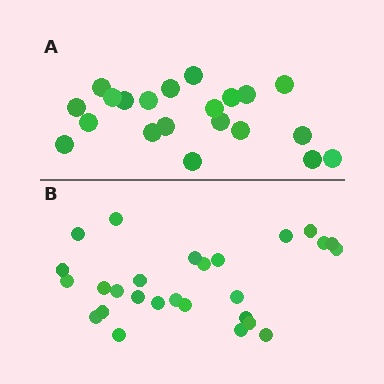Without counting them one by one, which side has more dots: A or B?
Region B (the bottom region) has more dots.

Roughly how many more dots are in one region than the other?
Region B has about 6 more dots than region A.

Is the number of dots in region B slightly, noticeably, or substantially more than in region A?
Region B has noticeably more, but not dramatically so. The ratio is roughly 1.3 to 1.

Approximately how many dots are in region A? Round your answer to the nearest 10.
About 20 dots. (The exact count is 21, which rounds to 20.)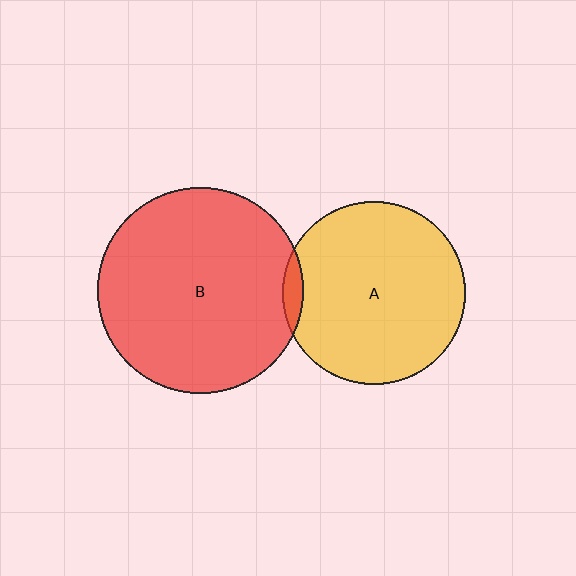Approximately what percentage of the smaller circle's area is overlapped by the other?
Approximately 5%.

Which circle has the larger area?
Circle B (red).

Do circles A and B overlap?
Yes.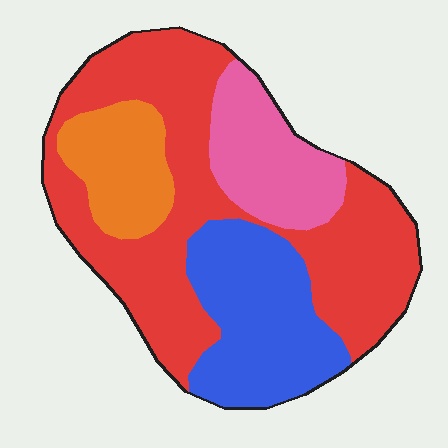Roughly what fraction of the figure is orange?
Orange takes up about one eighth (1/8) of the figure.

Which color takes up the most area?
Red, at roughly 50%.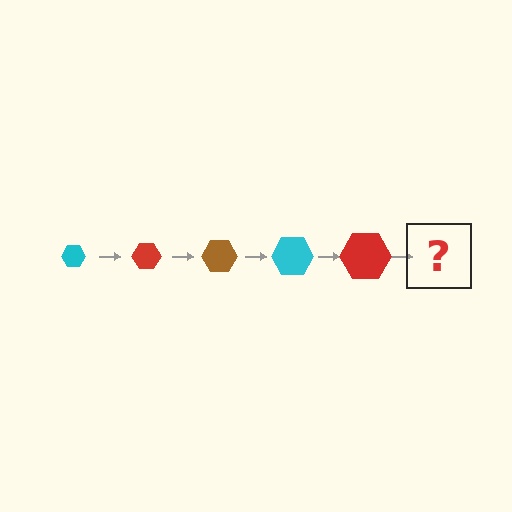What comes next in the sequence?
The next element should be a brown hexagon, larger than the previous one.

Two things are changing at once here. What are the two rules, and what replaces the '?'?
The two rules are that the hexagon grows larger each step and the color cycles through cyan, red, and brown. The '?' should be a brown hexagon, larger than the previous one.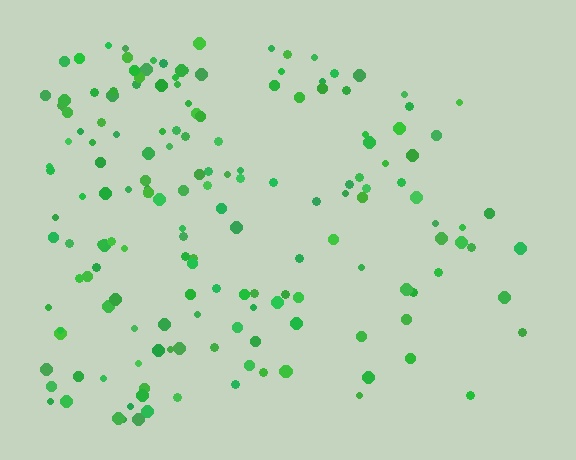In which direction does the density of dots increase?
From right to left, with the left side densest.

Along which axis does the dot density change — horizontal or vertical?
Horizontal.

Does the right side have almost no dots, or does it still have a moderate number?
Still a moderate number, just noticeably fewer than the left.